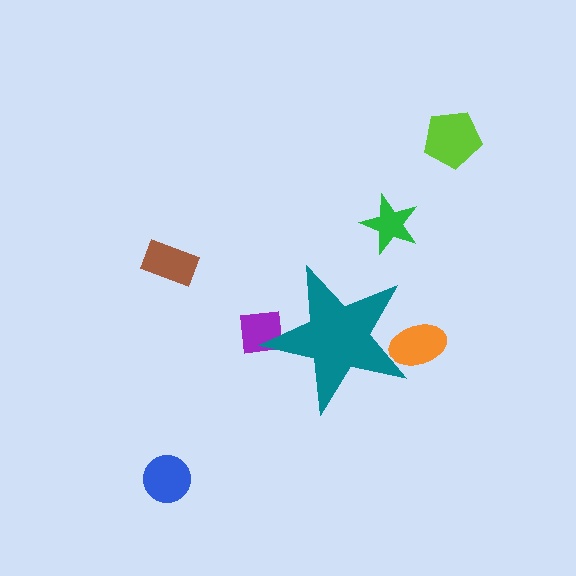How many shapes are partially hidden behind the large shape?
2 shapes are partially hidden.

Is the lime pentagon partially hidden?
No, the lime pentagon is fully visible.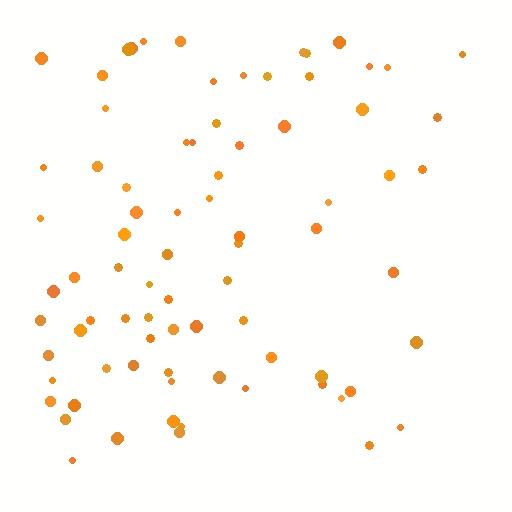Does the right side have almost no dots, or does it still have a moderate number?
Still a moderate number, just noticeably fewer than the left.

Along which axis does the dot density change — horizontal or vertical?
Horizontal.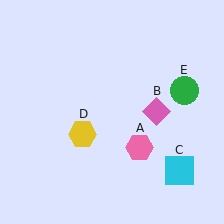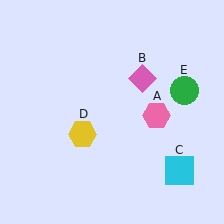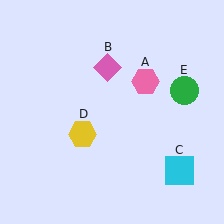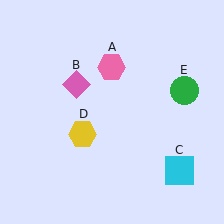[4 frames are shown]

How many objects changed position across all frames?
2 objects changed position: pink hexagon (object A), pink diamond (object B).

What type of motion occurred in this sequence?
The pink hexagon (object A), pink diamond (object B) rotated counterclockwise around the center of the scene.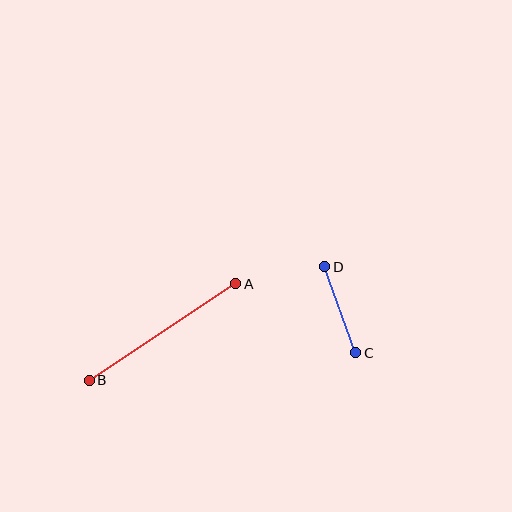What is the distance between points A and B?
The distance is approximately 175 pixels.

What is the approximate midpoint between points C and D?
The midpoint is at approximately (340, 310) pixels.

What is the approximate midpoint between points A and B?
The midpoint is at approximately (162, 332) pixels.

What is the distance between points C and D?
The distance is approximately 92 pixels.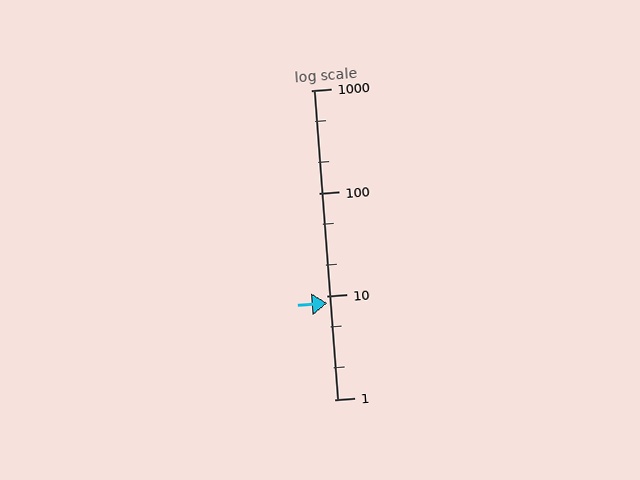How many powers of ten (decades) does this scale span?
The scale spans 3 decades, from 1 to 1000.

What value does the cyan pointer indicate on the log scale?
The pointer indicates approximately 8.5.